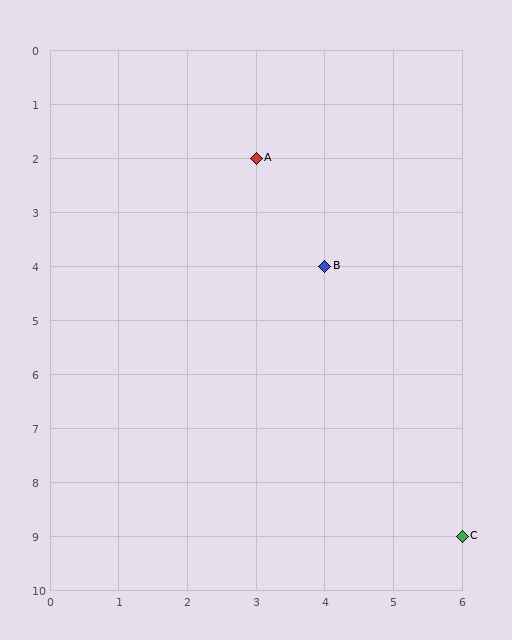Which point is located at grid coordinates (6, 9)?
Point C is at (6, 9).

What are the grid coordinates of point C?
Point C is at grid coordinates (6, 9).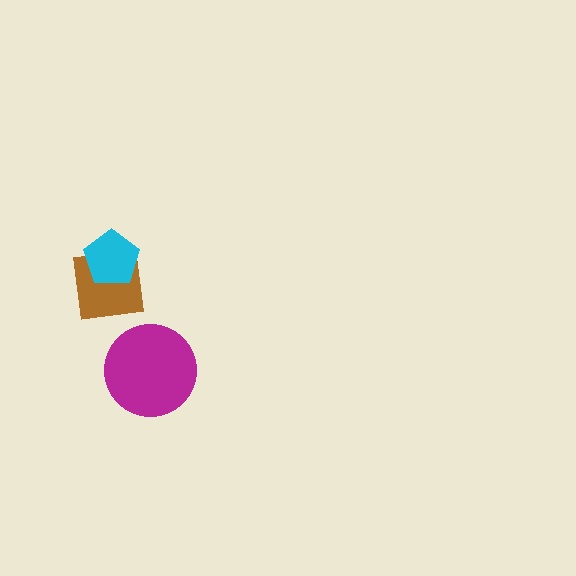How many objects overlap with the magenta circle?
0 objects overlap with the magenta circle.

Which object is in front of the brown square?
The cyan pentagon is in front of the brown square.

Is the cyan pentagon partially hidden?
No, no other shape covers it.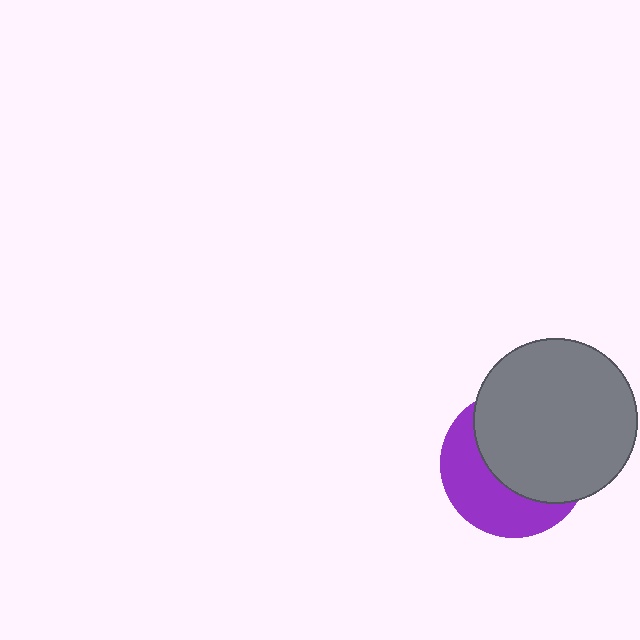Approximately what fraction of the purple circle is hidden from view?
Roughly 59% of the purple circle is hidden behind the gray circle.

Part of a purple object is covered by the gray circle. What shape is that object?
It is a circle.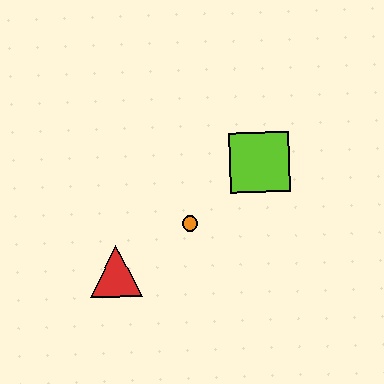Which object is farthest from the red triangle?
The lime square is farthest from the red triangle.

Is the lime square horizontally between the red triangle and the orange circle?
No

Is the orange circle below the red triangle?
No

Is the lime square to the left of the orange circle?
No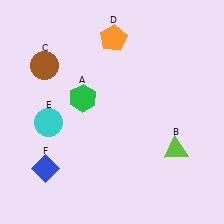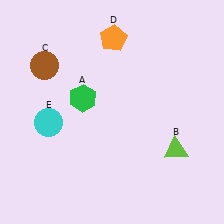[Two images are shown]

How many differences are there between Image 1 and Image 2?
There is 1 difference between the two images.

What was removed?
The blue diamond (F) was removed in Image 2.